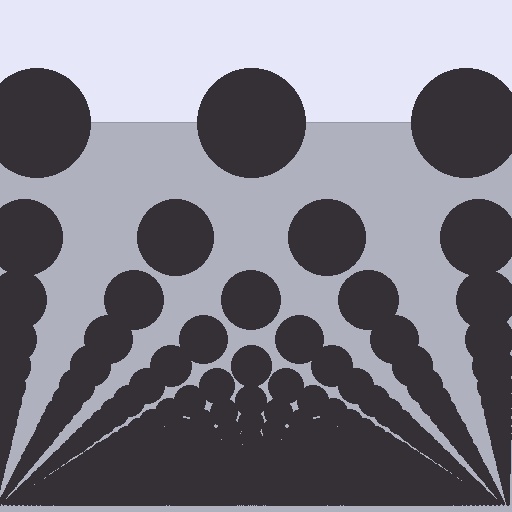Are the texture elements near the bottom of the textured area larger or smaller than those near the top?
Smaller. The gradient is inverted — elements near the bottom are smaller and denser.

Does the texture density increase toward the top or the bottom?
Density increases toward the bottom.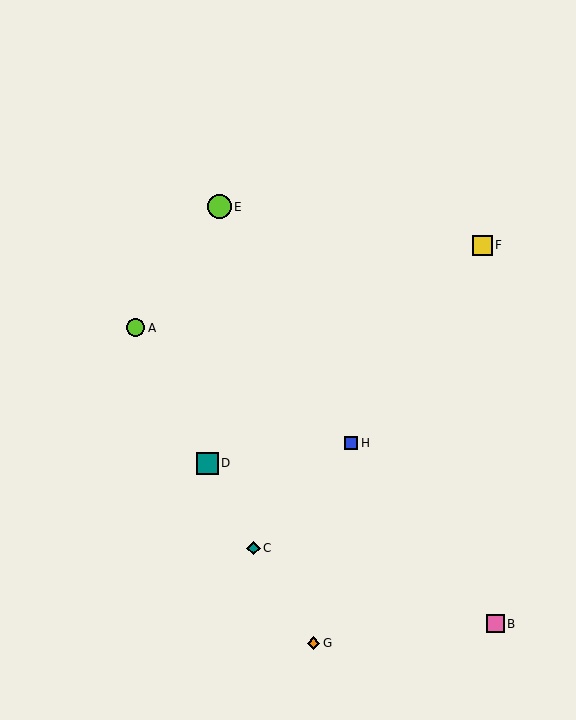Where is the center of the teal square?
The center of the teal square is at (207, 463).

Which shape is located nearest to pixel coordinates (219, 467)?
The teal square (labeled D) at (207, 463) is nearest to that location.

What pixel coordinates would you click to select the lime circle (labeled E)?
Click at (220, 207) to select the lime circle E.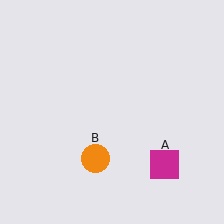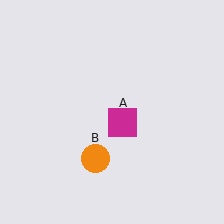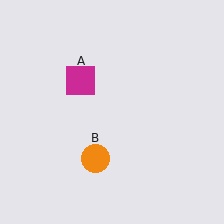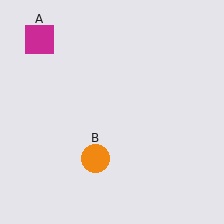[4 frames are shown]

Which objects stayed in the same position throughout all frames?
Orange circle (object B) remained stationary.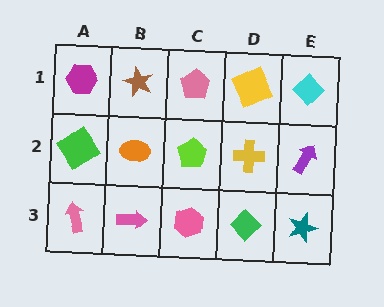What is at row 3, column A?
A pink arrow.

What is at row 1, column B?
A brown star.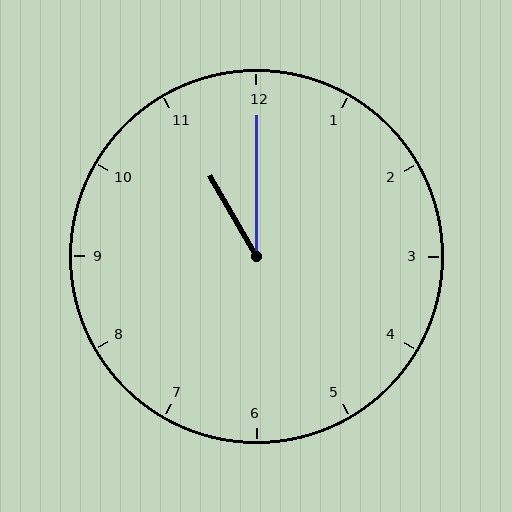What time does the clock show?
11:00.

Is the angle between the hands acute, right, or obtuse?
It is acute.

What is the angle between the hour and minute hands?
Approximately 30 degrees.